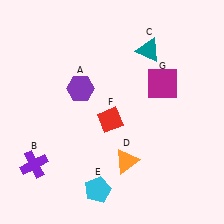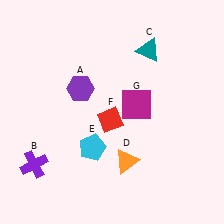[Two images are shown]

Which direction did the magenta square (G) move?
The magenta square (G) moved left.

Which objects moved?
The objects that moved are: the cyan pentagon (E), the magenta square (G).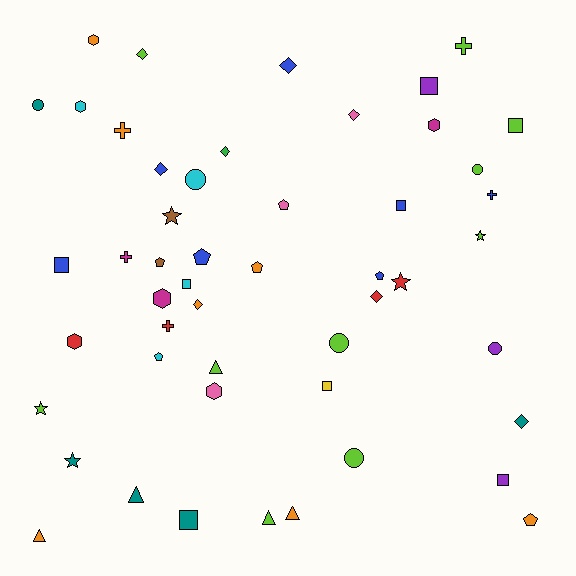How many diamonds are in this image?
There are 8 diamonds.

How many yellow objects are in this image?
There is 1 yellow object.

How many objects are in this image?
There are 50 objects.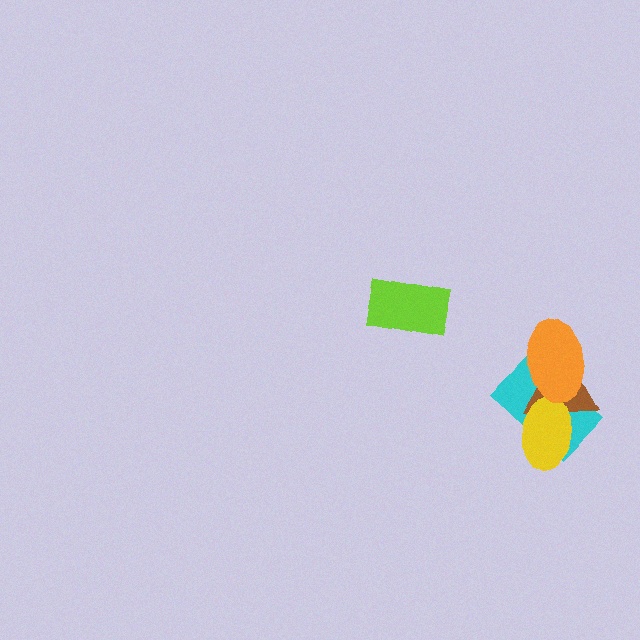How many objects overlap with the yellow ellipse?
2 objects overlap with the yellow ellipse.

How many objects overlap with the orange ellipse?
2 objects overlap with the orange ellipse.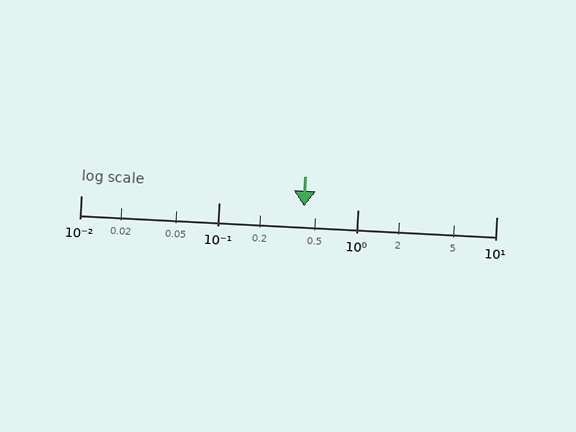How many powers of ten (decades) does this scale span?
The scale spans 3 decades, from 0.01 to 10.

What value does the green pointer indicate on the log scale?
The pointer indicates approximately 0.41.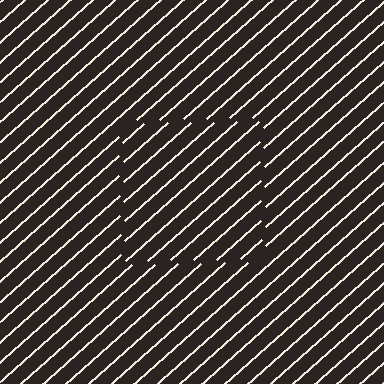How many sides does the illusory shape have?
4 sides — the line-ends trace a square.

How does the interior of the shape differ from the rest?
The interior of the shape contains the same grating, shifted by half a period — the contour is defined by the phase discontinuity where line-ends from the inner and outer gratings abut.